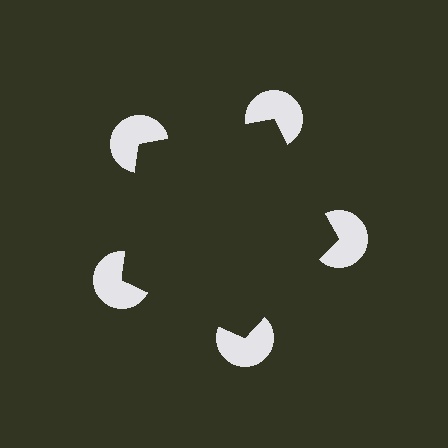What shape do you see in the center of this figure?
An illusory pentagon — its edges are inferred from the aligned wedge cuts in the pac-man discs, not physically drawn.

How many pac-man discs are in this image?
There are 5 — one at each vertex of the illusory pentagon.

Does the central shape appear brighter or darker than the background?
It typically appears slightly darker than the background, even though no actual brightness change is drawn.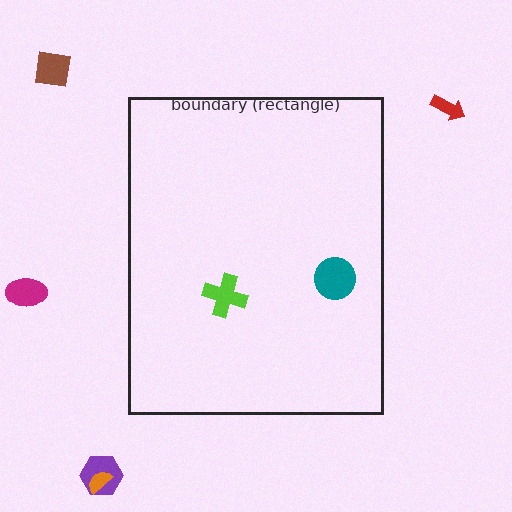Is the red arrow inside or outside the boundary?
Outside.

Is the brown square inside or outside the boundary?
Outside.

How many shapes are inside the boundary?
2 inside, 5 outside.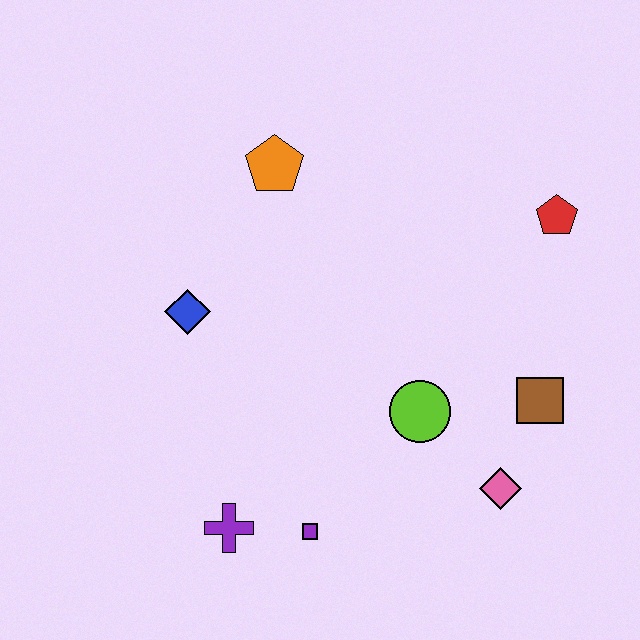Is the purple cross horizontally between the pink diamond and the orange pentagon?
No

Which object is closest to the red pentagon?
The brown square is closest to the red pentagon.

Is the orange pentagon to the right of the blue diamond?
Yes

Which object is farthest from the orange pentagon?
The pink diamond is farthest from the orange pentagon.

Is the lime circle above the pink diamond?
Yes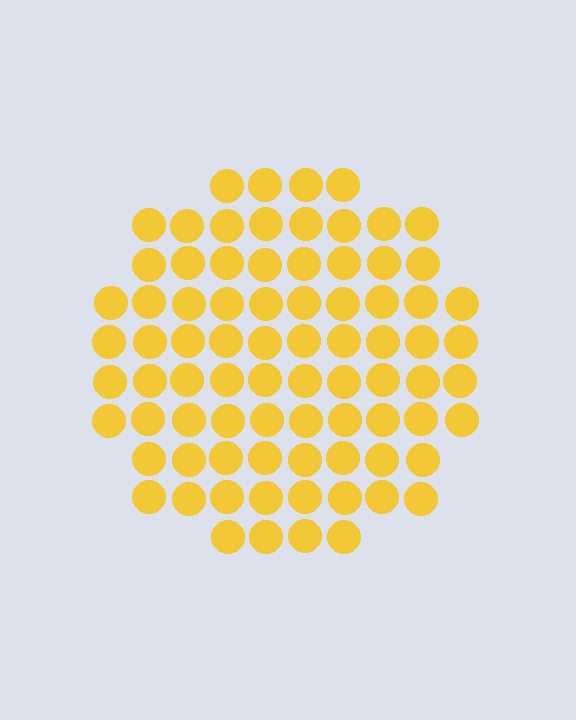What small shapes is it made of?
It is made of small circles.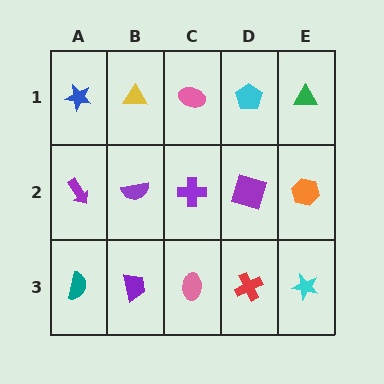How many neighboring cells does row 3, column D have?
3.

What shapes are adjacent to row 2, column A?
A blue star (row 1, column A), a teal semicircle (row 3, column A), a purple semicircle (row 2, column B).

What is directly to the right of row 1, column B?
A pink ellipse.